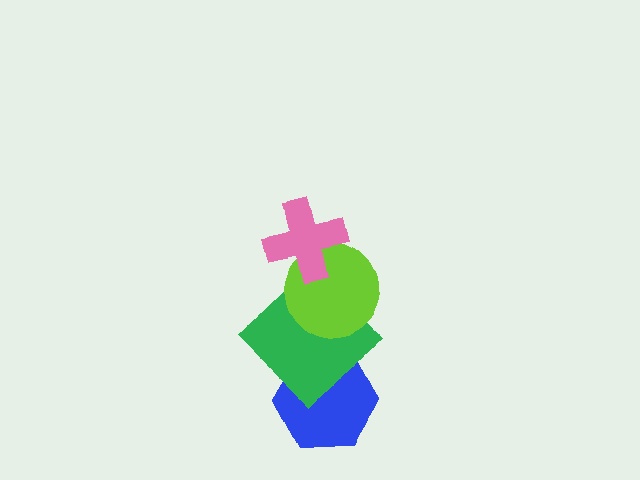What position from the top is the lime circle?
The lime circle is 2nd from the top.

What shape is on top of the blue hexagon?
The green diamond is on top of the blue hexagon.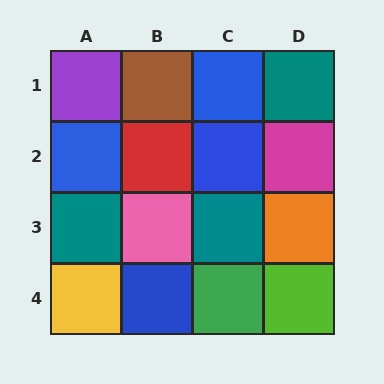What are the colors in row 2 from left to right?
Blue, red, blue, magenta.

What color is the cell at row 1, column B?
Brown.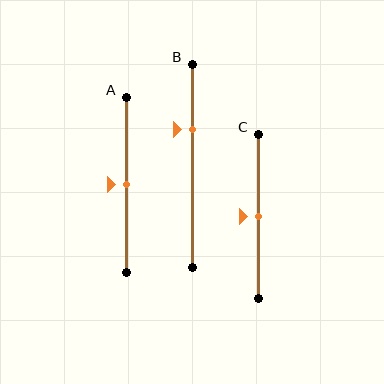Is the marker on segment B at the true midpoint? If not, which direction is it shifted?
No, the marker on segment B is shifted upward by about 18% of the segment length.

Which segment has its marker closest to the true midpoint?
Segment A has its marker closest to the true midpoint.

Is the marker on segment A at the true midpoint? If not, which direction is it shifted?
Yes, the marker on segment A is at the true midpoint.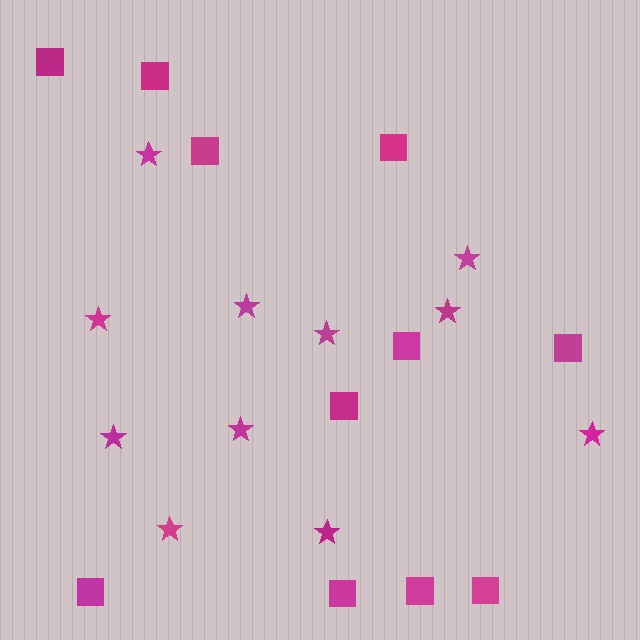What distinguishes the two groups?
There are 2 groups: one group of squares (11) and one group of stars (11).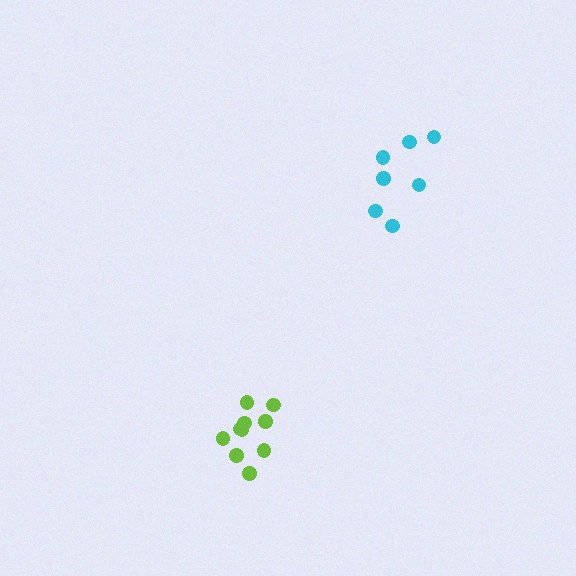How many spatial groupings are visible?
There are 2 spatial groupings.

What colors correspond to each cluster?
The clusters are colored: cyan, lime.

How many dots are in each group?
Group 1: 7 dots, Group 2: 10 dots (17 total).